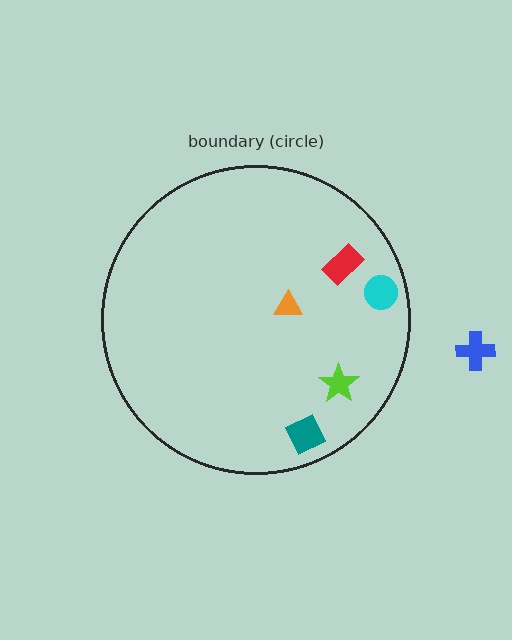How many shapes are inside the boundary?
5 inside, 1 outside.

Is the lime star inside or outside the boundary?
Inside.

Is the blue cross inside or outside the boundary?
Outside.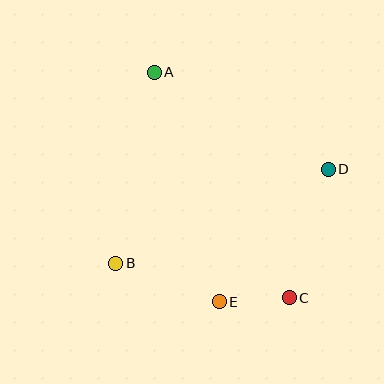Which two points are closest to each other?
Points C and E are closest to each other.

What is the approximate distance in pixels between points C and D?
The distance between C and D is approximately 135 pixels.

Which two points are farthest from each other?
Points A and C are farthest from each other.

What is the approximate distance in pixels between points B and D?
The distance between B and D is approximately 233 pixels.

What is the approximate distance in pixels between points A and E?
The distance between A and E is approximately 238 pixels.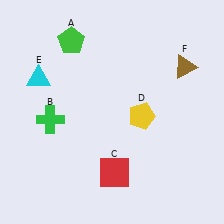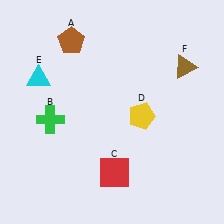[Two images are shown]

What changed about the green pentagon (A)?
In Image 1, A is green. In Image 2, it changed to brown.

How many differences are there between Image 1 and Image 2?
There is 1 difference between the two images.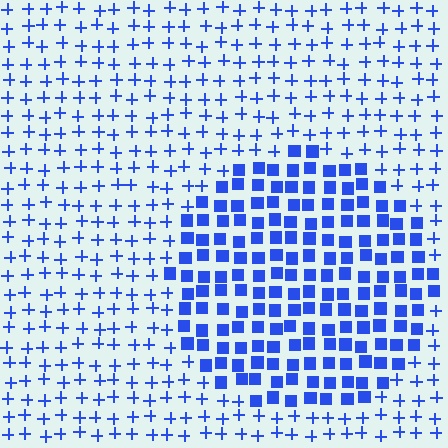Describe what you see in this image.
The image is filled with small blue elements arranged in a uniform grid. A circle-shaped region contains squares, while the surrounding area contains plus signs. The boundary is defined purely by the change in element shape.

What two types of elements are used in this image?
The image uses squares inside the circle region and plus signs outside it.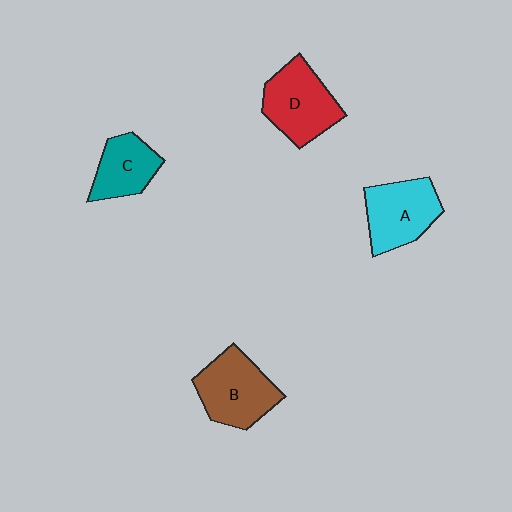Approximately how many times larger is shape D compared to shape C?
Approximately 1.4 times.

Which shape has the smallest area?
Shape C (teal).